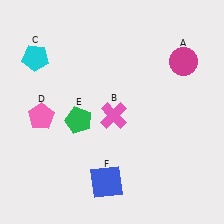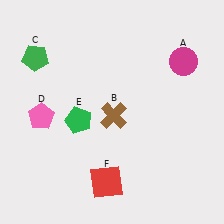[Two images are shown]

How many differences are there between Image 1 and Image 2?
There are 3 differences between the two images.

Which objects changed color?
B changed from pink to brown. C changed from cyan to green. F changed from blue to red.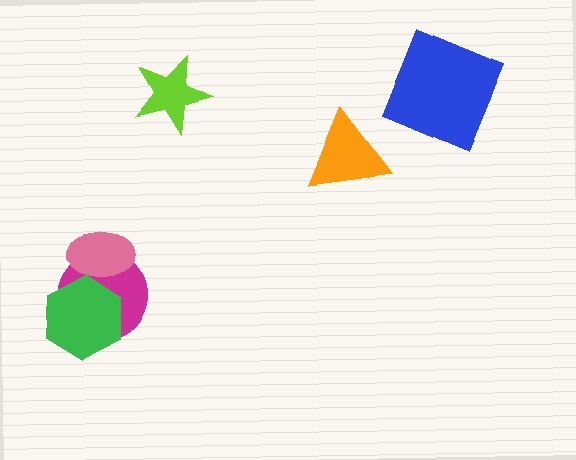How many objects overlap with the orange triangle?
0 objects overlap with the orange triangle.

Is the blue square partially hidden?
No, no other shape covers it.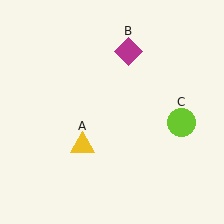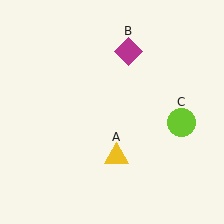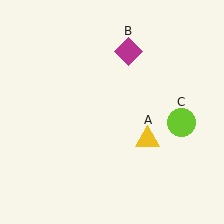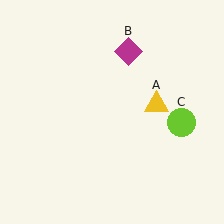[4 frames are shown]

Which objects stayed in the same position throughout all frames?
Magenta diamond (object B) and lime circle (object C) remained stationary.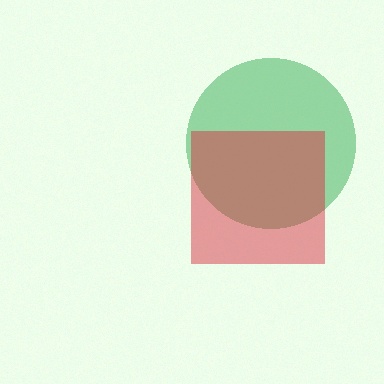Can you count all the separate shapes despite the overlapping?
Yes, there are 2 separate shapes.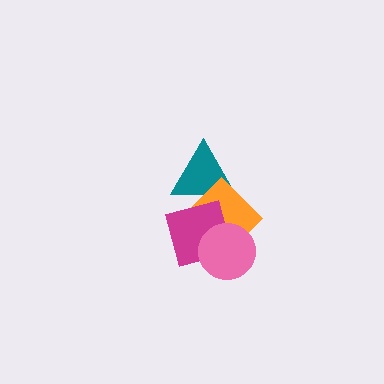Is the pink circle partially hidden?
No, no other shape covers it.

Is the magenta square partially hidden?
Yes, it is partially covered by another shape.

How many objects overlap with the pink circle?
2 objects overlap with the pink circle.